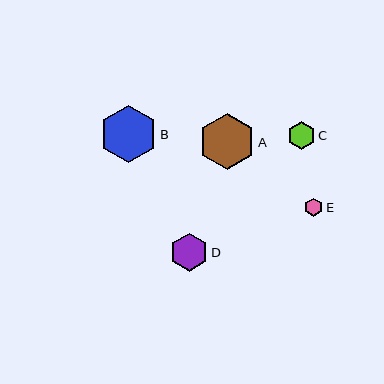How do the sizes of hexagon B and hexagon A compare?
Hexagon B and hexagon A are approximately the same size.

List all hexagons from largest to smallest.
From largest to smallest: B, A, D, C, E.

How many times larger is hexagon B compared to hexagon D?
Hexagon B is approximately 1.5 times the size of hexagon D.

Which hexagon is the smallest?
Hexagon E is the smallest with a size of approximately 18 pixels.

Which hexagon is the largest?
Hexagon B is the largest with a size of approximately 57 pixels.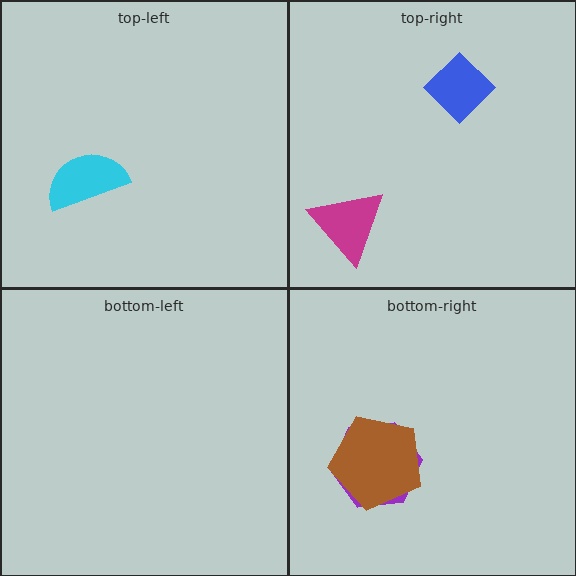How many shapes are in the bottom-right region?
2.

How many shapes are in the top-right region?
2.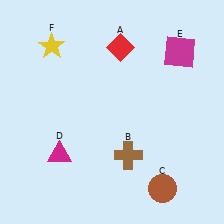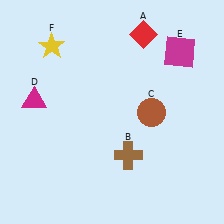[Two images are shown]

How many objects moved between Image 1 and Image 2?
3 objects moved between the two images.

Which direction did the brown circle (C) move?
The brown circle (C) moved up.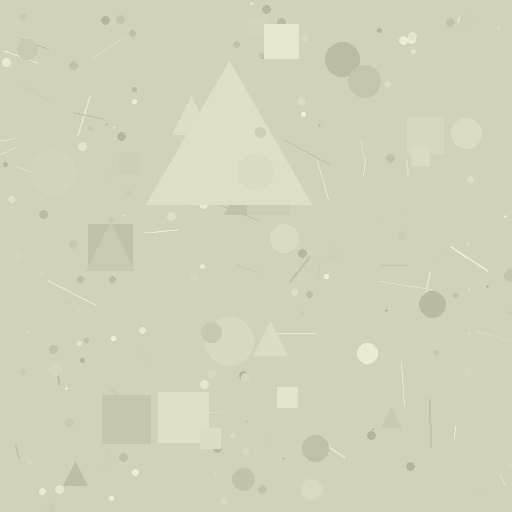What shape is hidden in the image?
A triangle is hidden in the image.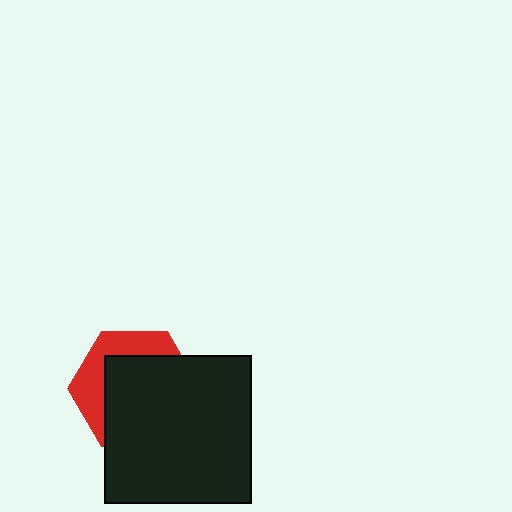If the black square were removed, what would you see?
You would see the complete red hexagon.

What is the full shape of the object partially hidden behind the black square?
The partially hidden object is a red hexagon.